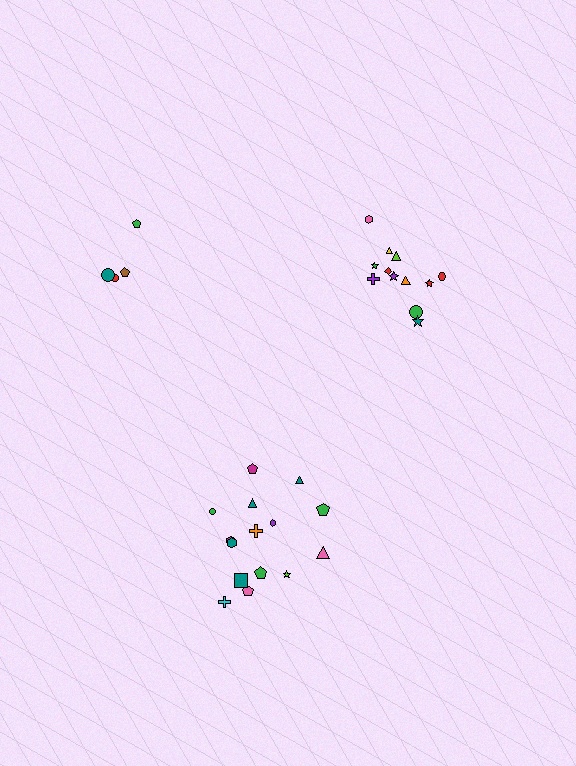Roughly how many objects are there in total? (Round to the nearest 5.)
Roughly 30 objects in total.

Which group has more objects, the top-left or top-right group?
The top-right group.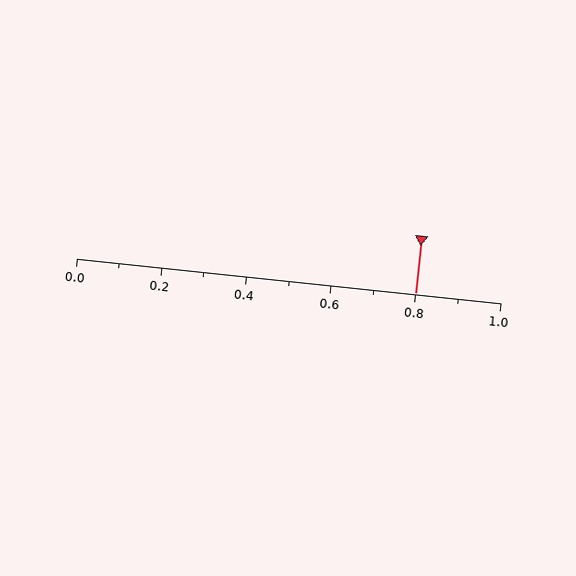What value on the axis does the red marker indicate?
The marker indicates approximately 0.8.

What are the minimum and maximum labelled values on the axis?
The axis runs from 0.0 to 1.0.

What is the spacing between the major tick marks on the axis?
The major ticks are spaced 0.2 apart.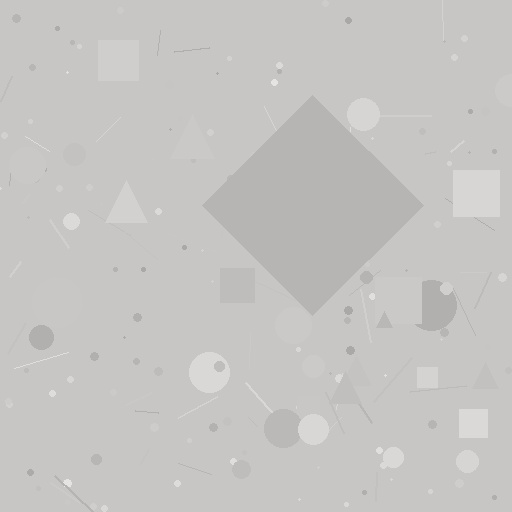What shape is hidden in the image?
A diamond is hidden in the image.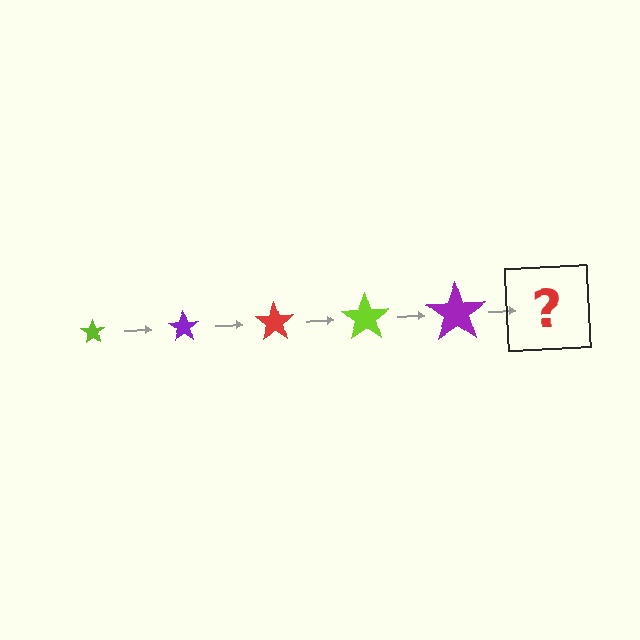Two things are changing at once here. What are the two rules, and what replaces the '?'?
The two rules are that the star grows larger each step and the color cycles through lime, purple, and red. The '?' should be a red star, larger than the previous one.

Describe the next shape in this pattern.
It should be a red star, larger than the previous one.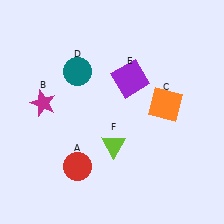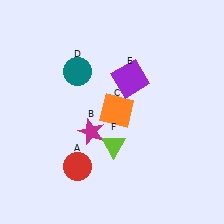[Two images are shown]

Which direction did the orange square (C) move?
The orange square (C) moved left.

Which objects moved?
The objects that moved are: the magenta star (B), the orange square (C).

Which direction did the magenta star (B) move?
The magenta star (B) moved right.